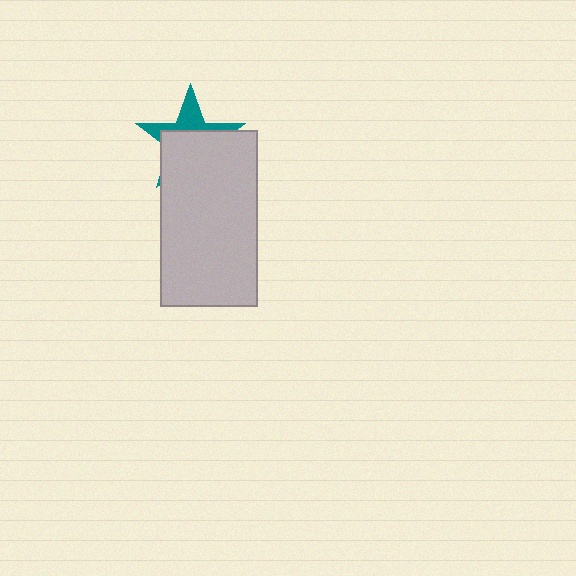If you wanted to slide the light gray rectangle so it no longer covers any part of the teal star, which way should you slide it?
Slide it down — that is the most direct way to separate the two shapes.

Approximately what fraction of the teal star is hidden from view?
Roughly 66% of the teal star is hidden behind the light gray rectangle.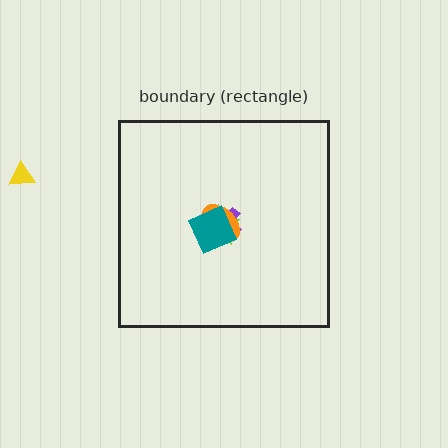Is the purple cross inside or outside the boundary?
Inside.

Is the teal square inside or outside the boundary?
Inside.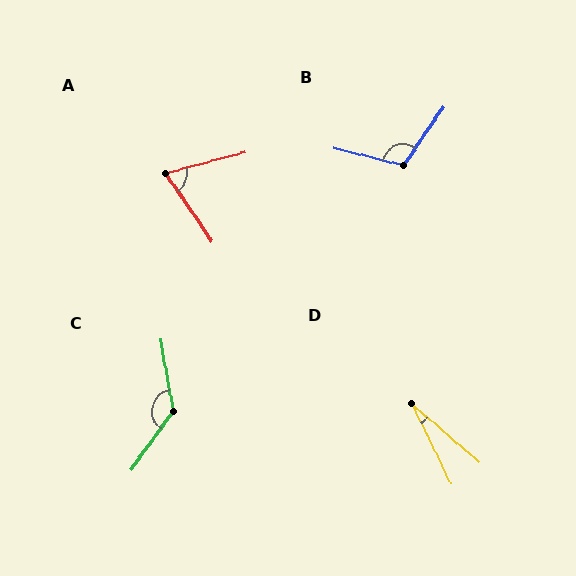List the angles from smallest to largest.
D (23°), A (70°), B (110°), C (134°).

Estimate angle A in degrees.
Approximately 70 degrees.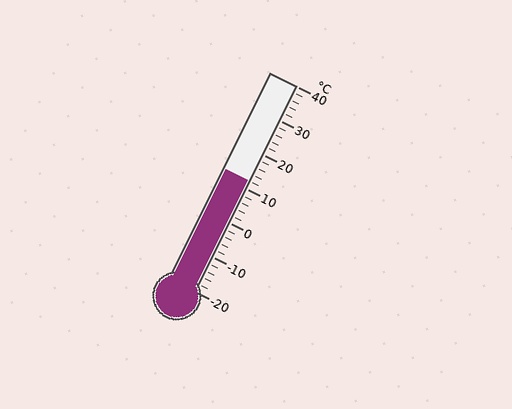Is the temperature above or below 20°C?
The temperature is below 20°C.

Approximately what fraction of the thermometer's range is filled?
The thermometer is filled to approximately 55% of its range.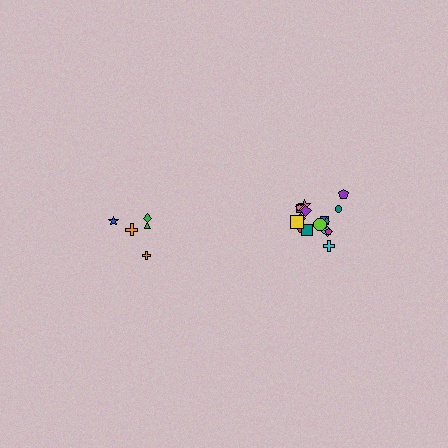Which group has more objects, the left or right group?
The right group.